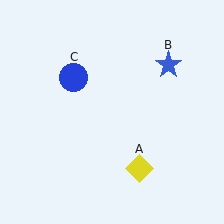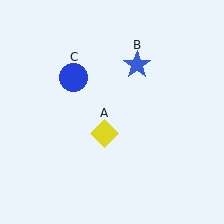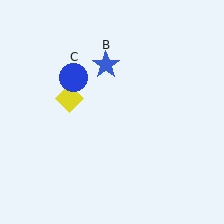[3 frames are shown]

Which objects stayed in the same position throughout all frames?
Blue circle (object C) remained stationary.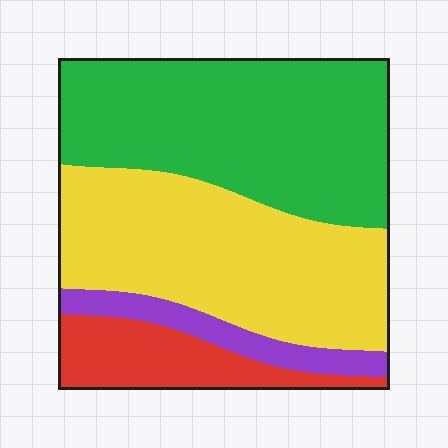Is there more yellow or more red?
Yellow.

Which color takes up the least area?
Purple, at roughly 10%.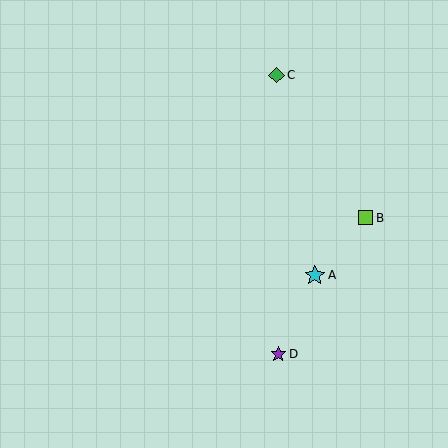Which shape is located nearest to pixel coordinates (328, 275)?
The cyan star (labeled A) at (315, 275) is nearest to that location.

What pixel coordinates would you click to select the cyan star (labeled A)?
Click at (315, 275) to select the cyan star A.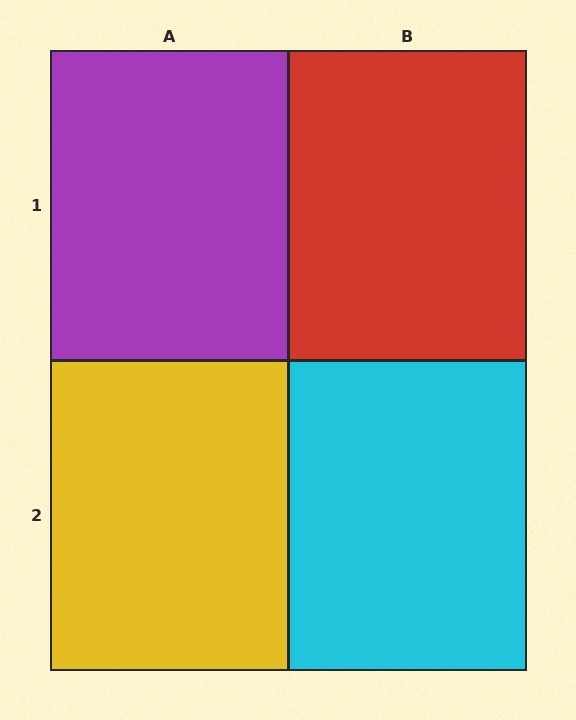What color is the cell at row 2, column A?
Yellow.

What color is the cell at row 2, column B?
Cyan.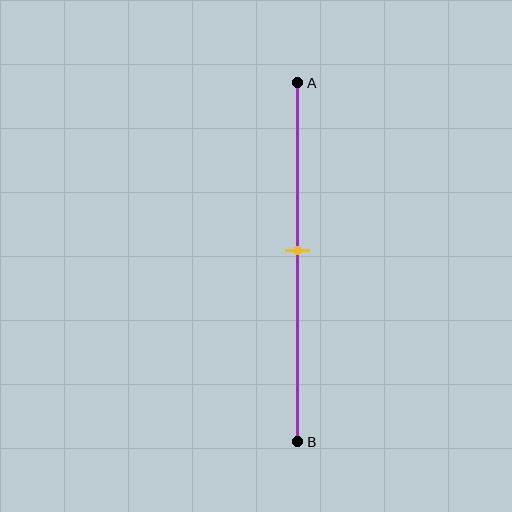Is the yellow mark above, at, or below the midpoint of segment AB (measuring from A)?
The yellow mark is above the midpoint of segment AB.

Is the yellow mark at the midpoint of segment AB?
No, the mark is at about 45% from A, not at the 50% midpoint.